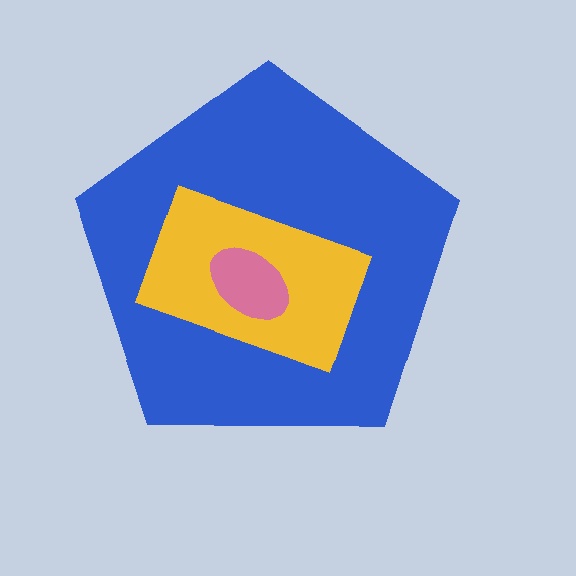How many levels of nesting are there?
3.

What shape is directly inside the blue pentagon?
The yellow rectangle.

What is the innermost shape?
The pink ellipse.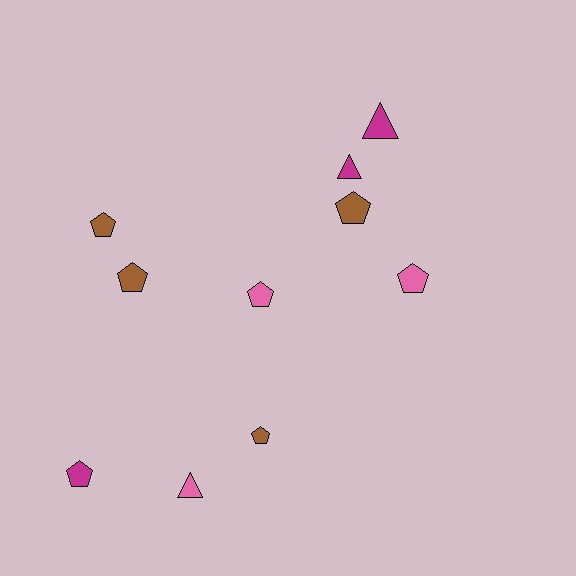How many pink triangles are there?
There is 1 pink triangle.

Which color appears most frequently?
Brown, with 4 objects.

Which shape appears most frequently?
Pentagon, with 7 objects.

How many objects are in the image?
There are 10 objects.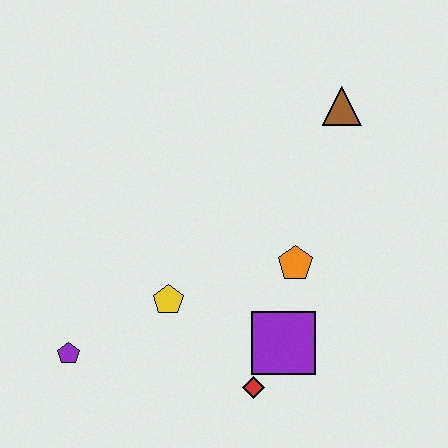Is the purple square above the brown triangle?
No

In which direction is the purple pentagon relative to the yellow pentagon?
The purple pentagon is to the left of the yellow pentagon.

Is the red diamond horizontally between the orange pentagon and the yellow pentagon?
Yes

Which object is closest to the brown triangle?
The orange pentagon is closest to the brown triangle.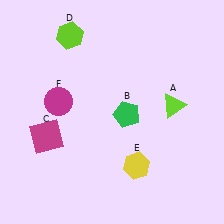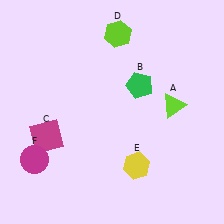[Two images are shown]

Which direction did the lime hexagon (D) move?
The lime hexagon (D) moved right.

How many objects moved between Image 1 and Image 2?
3 objects moved between the two images.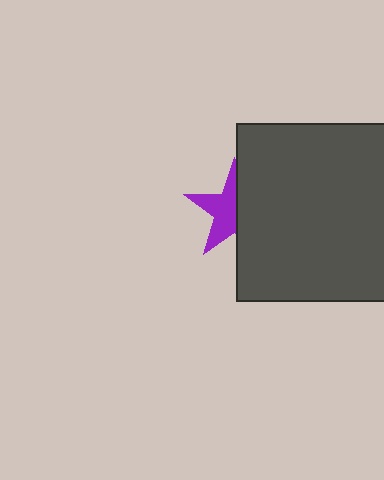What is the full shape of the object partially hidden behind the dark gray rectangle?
The partially hidden object is a purple star.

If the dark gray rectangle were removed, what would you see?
You would see the complete purple star.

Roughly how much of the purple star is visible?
About half of it is visible (roughly 51%).